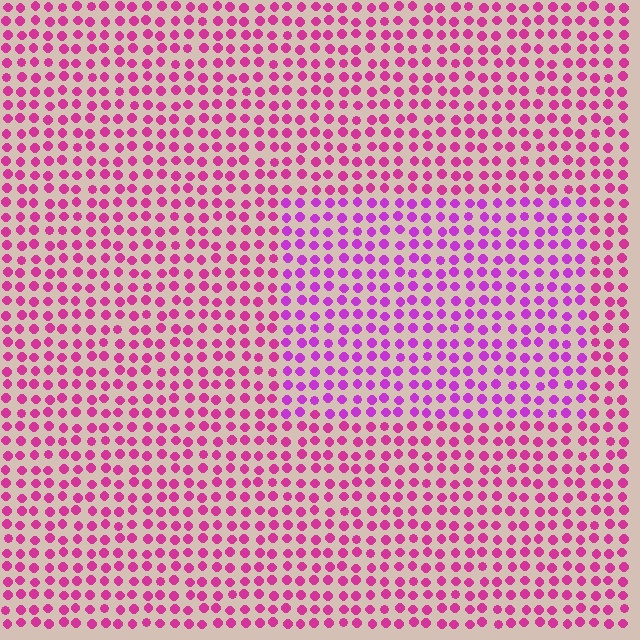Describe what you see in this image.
The image is filled with small magenta elements in a uniform arrangement. A rectangle-shaped region is visible where the elements are tinted to a slightly different hue, forming a subtle color boundary.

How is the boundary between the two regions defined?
The boundary is defined purely by a slight shift in hue (about 27 degrees). Spacing, size, and orientation are identical on both sides.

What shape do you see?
I see a rectangle.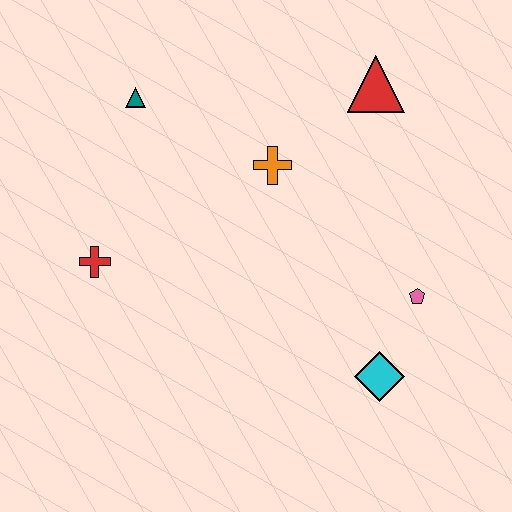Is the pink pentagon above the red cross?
No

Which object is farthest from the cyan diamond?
The teal triangle is farthest from the cyan diamond.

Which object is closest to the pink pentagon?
The cyan diamond is closest to the pink pentagon.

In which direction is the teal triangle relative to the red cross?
The teal triangle is above the red cross.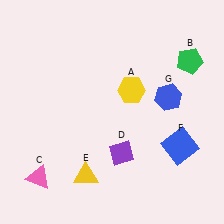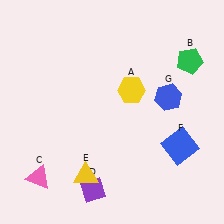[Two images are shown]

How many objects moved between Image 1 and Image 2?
1 object moved between the two images.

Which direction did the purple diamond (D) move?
The purple diamond (D) moved down.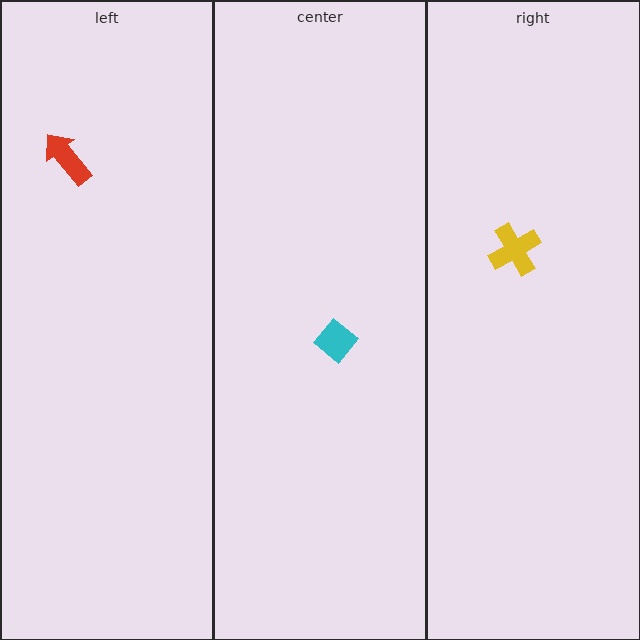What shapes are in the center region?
The cyan diamond.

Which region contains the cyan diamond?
The center region.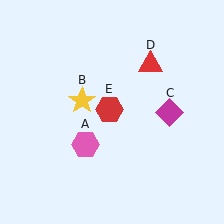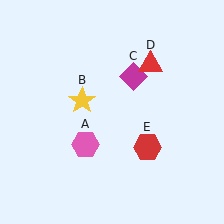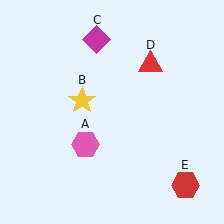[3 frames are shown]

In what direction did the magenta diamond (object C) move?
The magenta diamond (object C) moved up and to the left.